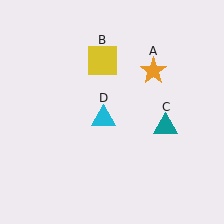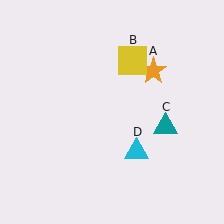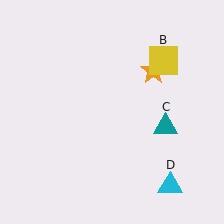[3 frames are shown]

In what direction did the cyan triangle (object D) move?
The cyan triangle (object D) moved down and to the right.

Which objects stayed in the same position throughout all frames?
Orange star (object A) and teal triangle (object C) remained stationary.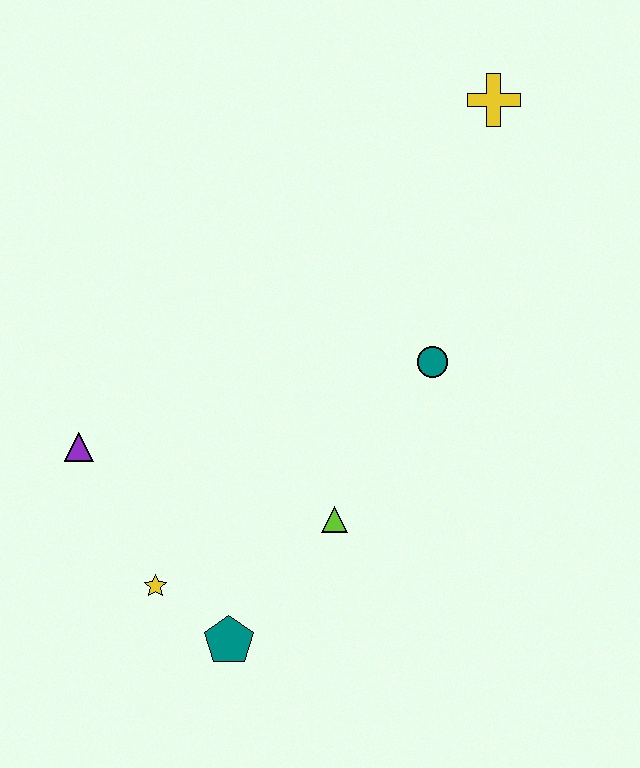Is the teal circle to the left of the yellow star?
No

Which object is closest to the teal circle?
The lime triangle is closest to the teal circle.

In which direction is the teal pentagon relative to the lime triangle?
The teal pentagon is below the lime triangle.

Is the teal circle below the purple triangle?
No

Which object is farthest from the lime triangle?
The yellow cross is farthest from the lime triangle.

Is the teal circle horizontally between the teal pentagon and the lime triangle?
No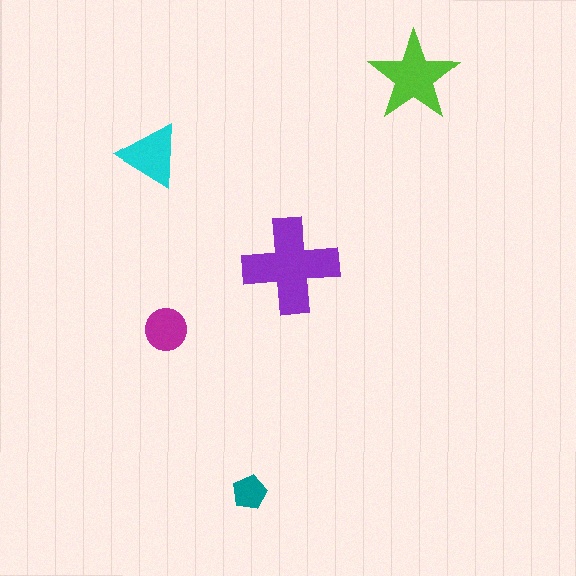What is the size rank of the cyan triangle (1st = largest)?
3rd.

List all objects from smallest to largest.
The teal pentagon, the magenta circle, the cyan triangle, the lime star, the purple cross.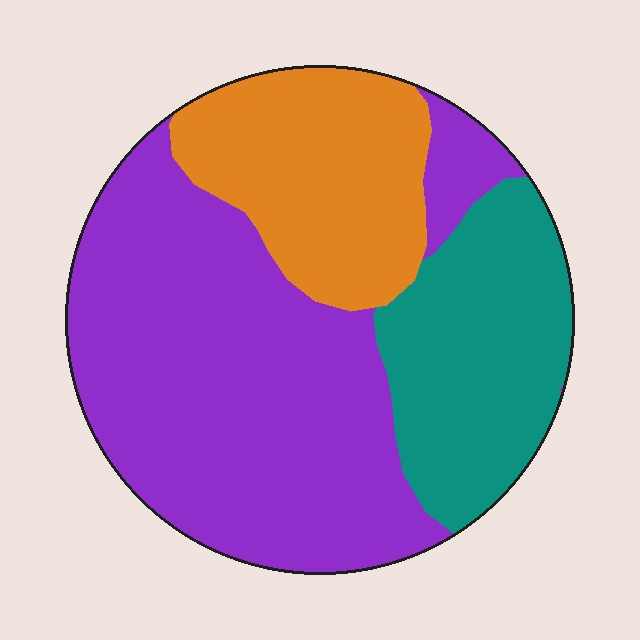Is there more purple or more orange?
Purple.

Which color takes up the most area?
Purple, at roughly 55%.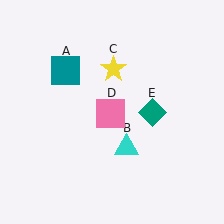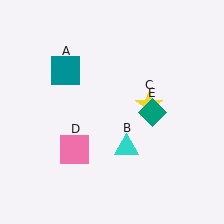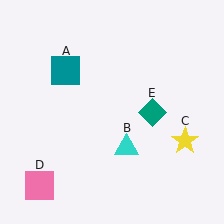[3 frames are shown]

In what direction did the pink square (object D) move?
The pink square (object D) moved down and to the left.